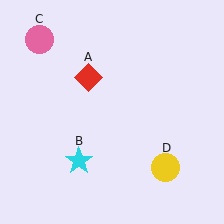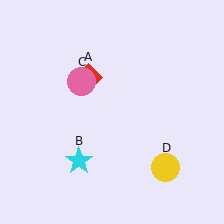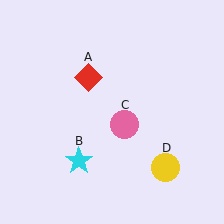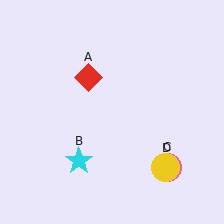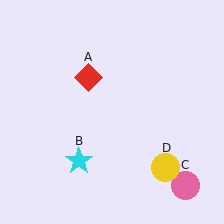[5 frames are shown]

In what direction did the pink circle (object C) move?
The pink circle (object C) moved down and to the right.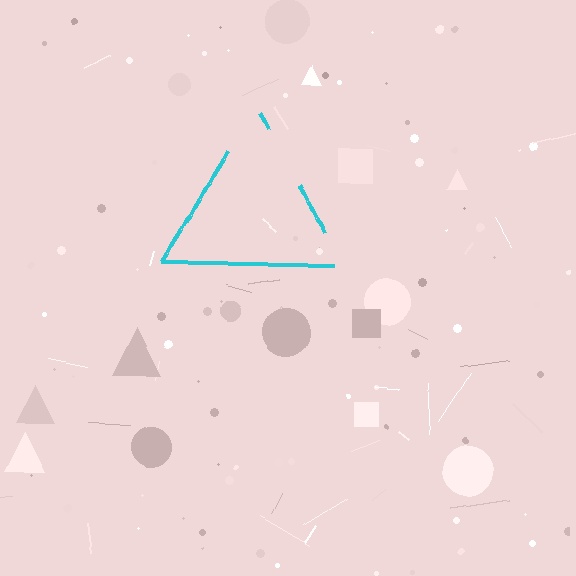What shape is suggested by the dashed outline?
The dashed outline suggests a triangle.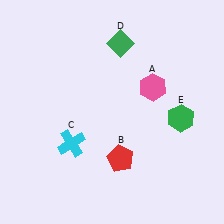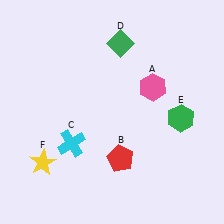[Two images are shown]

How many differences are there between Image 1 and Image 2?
There is 1 difference between the two images.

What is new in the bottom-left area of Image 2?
A yellow star (F) was added in the bottom-left area of Image 2.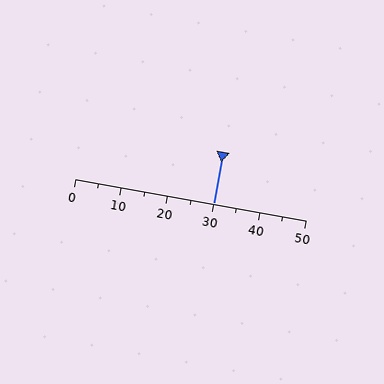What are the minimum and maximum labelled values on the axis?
The axis runs from 0 to 50.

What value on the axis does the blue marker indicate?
The marker indicates approximately 30.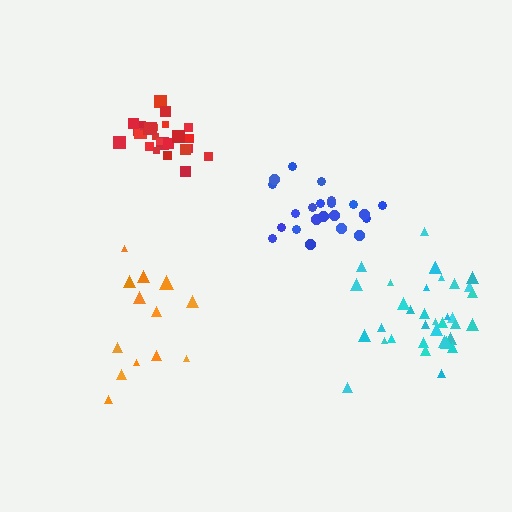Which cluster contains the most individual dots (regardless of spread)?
Cyan (35).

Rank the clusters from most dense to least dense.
red, blue, cyan, orange.